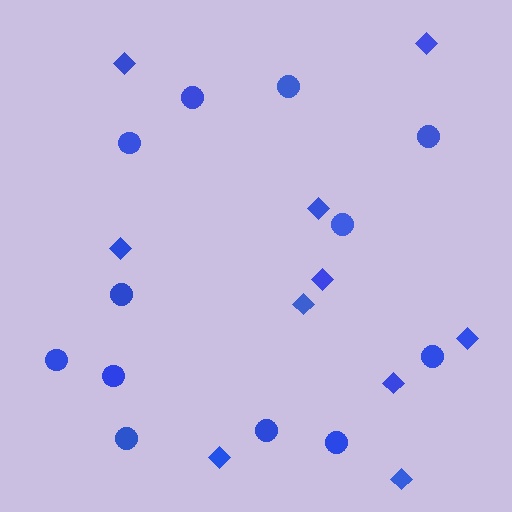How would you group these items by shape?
There are 2 groups: one group of diamonds (10) and one group of circles (12).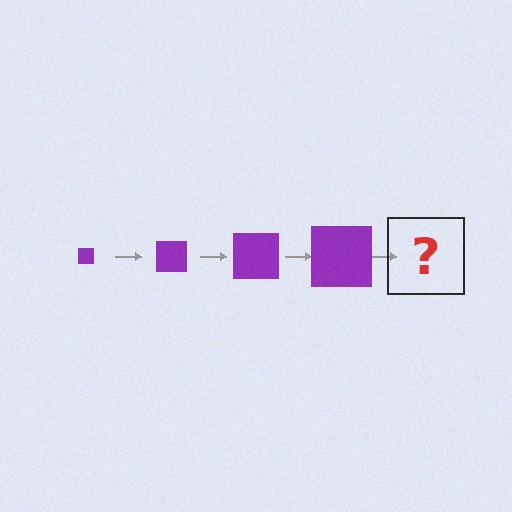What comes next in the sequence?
The next element should be a purple square, larger than the previous one.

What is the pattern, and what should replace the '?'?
The pattern is that the square gets progressively larger each step. The '?' should be a purple square, larger than the previous one.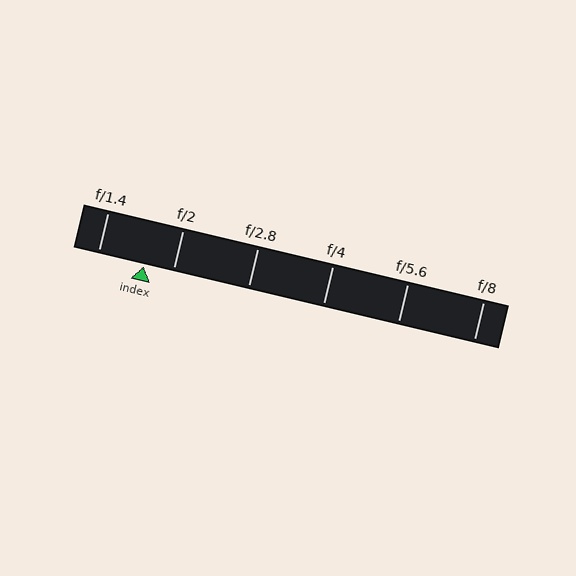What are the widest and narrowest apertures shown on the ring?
The widest aperture shown is f/1.4 and the narrowest is f/8.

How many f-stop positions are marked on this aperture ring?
There are 6 f-stop positions marked.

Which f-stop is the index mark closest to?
The index mark is closest to f/2.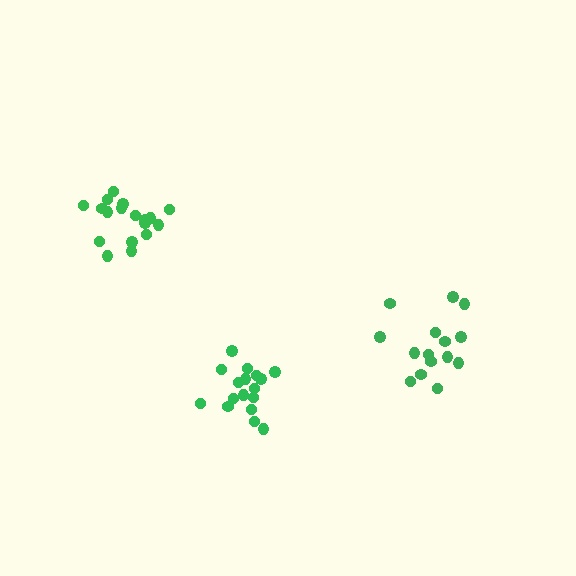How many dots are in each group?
Group 1: 15 dots, Group 2: 17 dots, Group 3: 18 dots (50 total).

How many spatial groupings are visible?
There are 3 spatial groupings.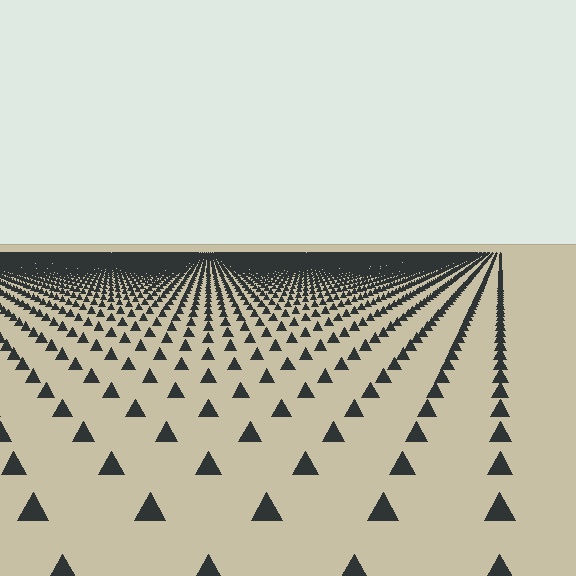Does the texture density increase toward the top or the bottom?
Density increases toward the top.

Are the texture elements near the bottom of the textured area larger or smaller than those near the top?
Larger. Near the bottom, elements are closer to the viewer and appear at a bigger on-screen size.